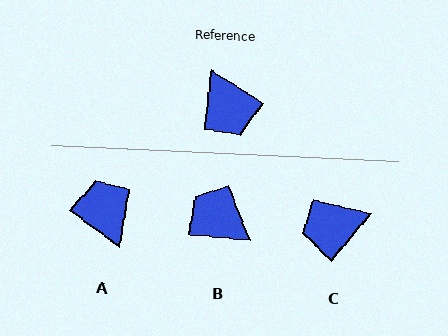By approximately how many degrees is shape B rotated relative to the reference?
Approximately 153 degrees clockwise.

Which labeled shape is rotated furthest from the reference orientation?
A, about 176 degrees away.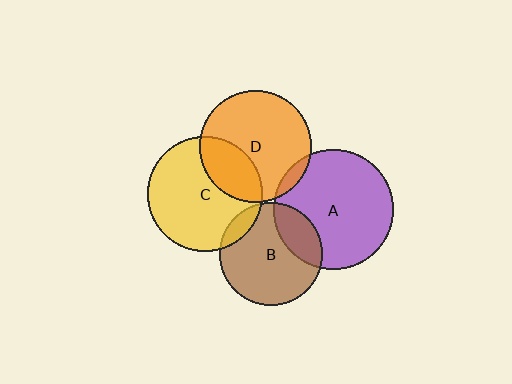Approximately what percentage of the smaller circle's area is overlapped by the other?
Approximately 30%.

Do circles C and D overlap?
Yes.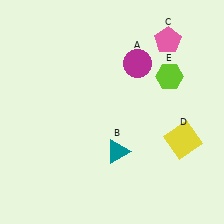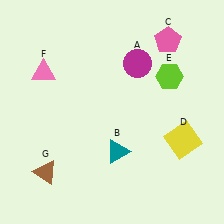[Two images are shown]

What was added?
A pink triangle (F), a brown triangle (G) were added in Image 2.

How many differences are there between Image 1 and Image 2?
There are 2 differences between the two images.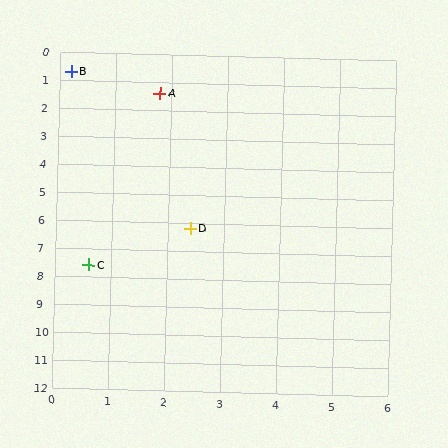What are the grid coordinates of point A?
Point A is at approximately (1.8, 1.4).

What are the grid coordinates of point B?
Point B is at approximately (0.2, 0.7).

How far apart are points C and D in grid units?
Points C and D are about 2.3 grid units apart.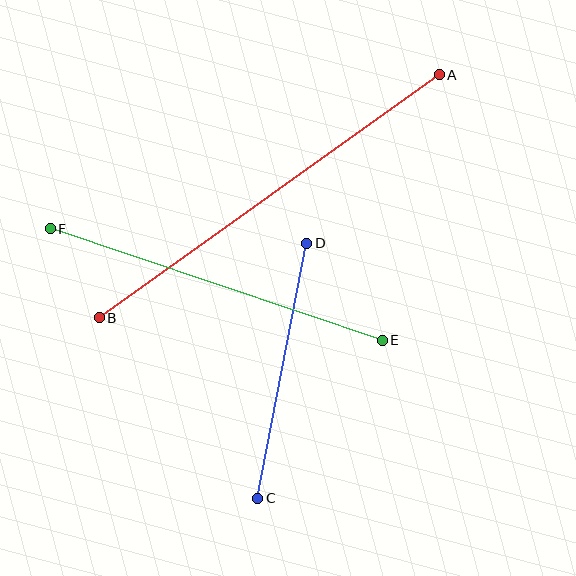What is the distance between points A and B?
The distance is approximately 418 pixels.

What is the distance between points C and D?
The distance is approximately 259 pixels.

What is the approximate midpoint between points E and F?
The midpoint is at approximately (216, 284) pixels.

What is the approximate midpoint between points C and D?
The midpoint is at approximately (282, 371) pixels.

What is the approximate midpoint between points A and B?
The midpoint is at approximately (269, 196) pixels.